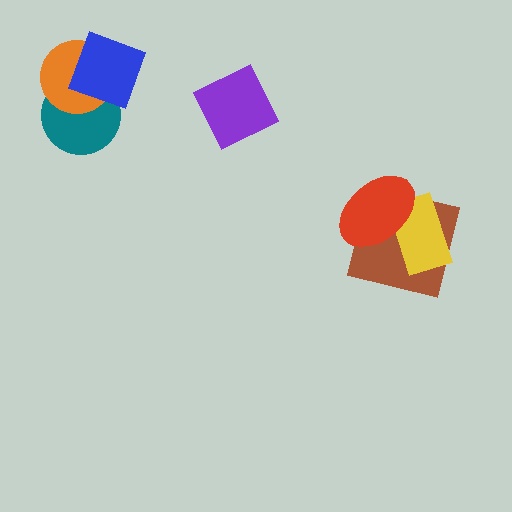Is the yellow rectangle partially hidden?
Yes, it is partially covered by another shape.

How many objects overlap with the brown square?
2 objects overlap with the brown square.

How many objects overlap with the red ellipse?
2 objects overlap with the red ellipse.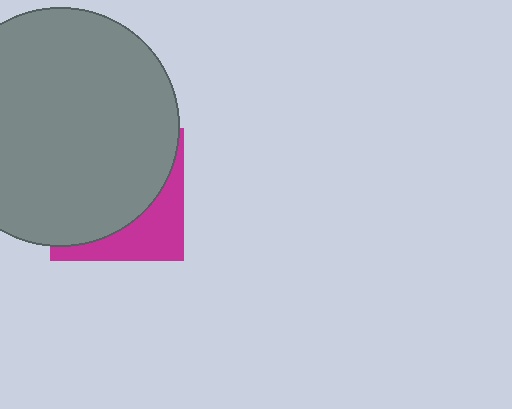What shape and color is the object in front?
The object in front is a gray circle.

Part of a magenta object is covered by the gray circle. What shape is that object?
It is a square.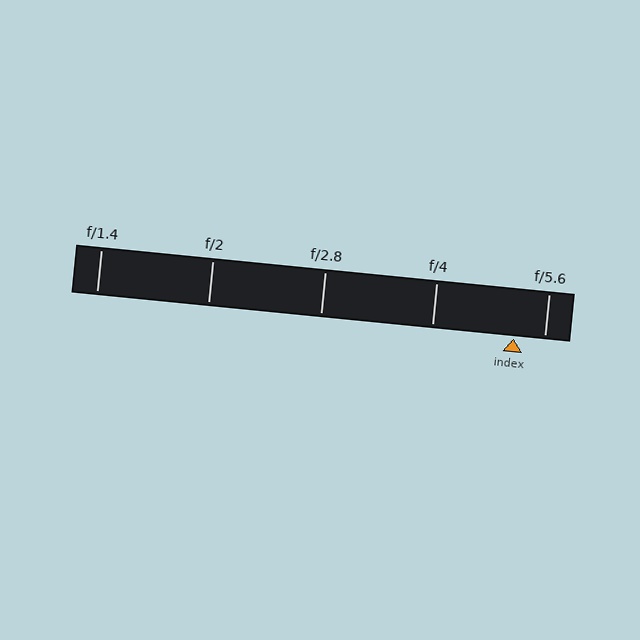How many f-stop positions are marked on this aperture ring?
There are 5 f-stop positions marked.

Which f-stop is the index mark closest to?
The index mark is closest to f/5.6.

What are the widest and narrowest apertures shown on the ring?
The widest aperture shown is f/1.4 and the narrowest is f/5.6.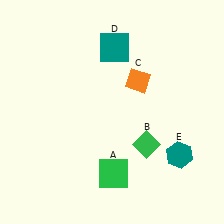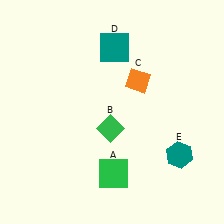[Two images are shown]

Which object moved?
The green diamond (B) moved left.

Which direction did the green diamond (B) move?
The green diamond (B) moved left.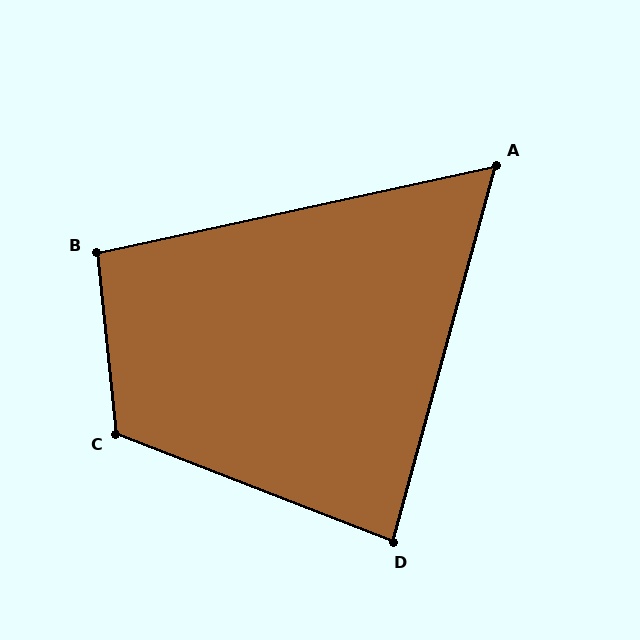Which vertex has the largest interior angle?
C, at approximately 117 degrees.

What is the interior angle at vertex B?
Approximately 96 degrees (obtuse).